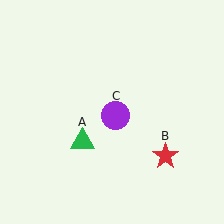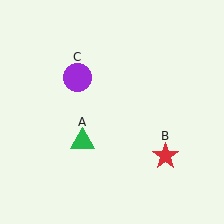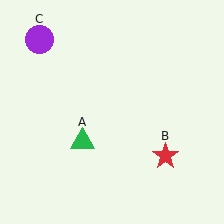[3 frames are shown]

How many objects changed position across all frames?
1 object changed position: purple circle (object C).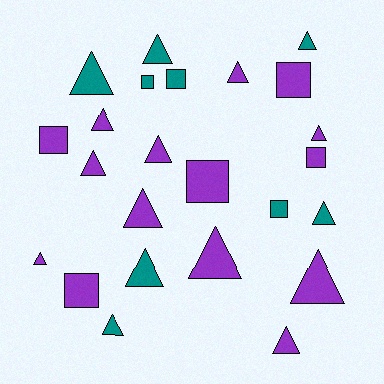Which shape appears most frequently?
Triangle, with 16 objects.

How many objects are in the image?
There are 24 objects.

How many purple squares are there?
There are 5 purple squares.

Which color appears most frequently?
Purple, with 15 objects.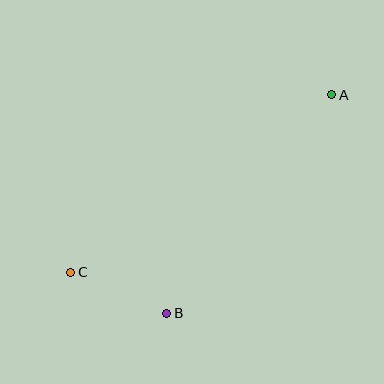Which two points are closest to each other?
Points B and C are closest to each other.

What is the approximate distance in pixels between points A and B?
The distance between A and B is approximately 274 pixels.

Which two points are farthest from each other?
Points A and C are farthest from each other.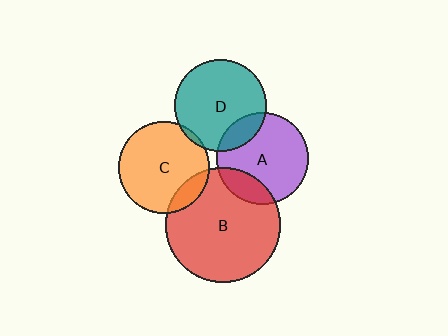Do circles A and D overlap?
Yes.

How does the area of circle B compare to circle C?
Approximately 1.6 times.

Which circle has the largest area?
Circle B (red).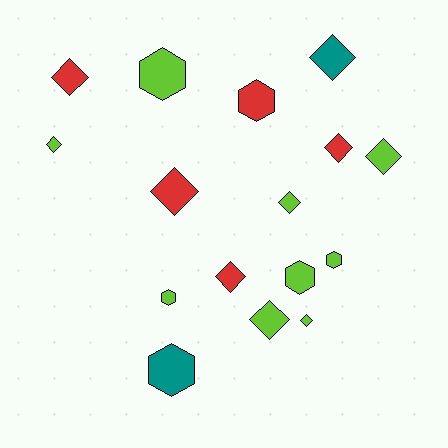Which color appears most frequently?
Lime, with 9 objects.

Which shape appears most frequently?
Diamond, with 10 objects.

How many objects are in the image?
There are 16 objects.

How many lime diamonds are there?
There are 5 lime diamonds.